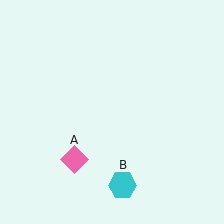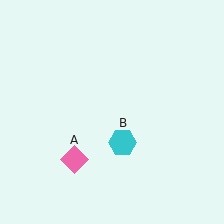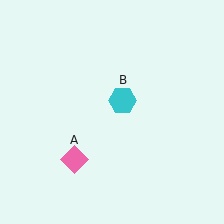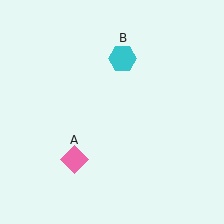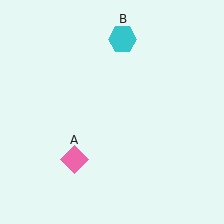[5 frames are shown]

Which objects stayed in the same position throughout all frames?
Pink diamond (object A) remained stationary.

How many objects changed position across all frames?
1 object changed position: cyan hexagon (object B).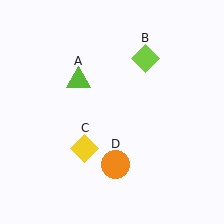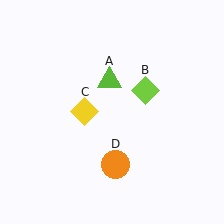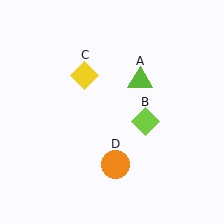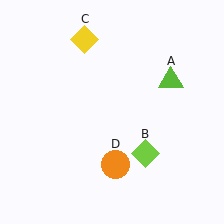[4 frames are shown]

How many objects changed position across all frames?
3 objects changed position: lime triangle (object A), lime diamond (object B), yellow diamond (object C).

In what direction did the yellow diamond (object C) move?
The yellow diamond (object C) moved up.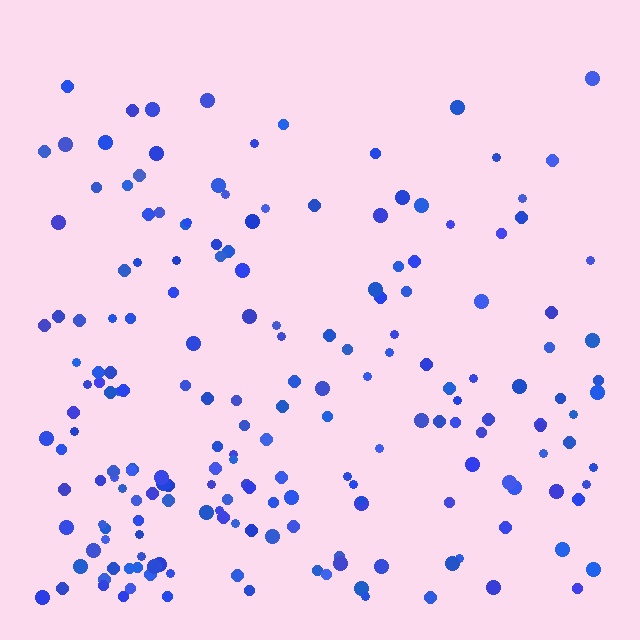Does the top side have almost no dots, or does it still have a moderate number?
Still a moderate number, just noticeably fewer than the bottom.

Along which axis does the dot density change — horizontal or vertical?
Vertical.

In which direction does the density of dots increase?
From top to bottom, with the bottom side densest.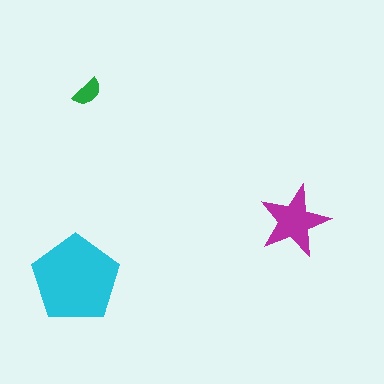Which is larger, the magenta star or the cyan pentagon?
The cyan pentagon.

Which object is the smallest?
The green semicircle.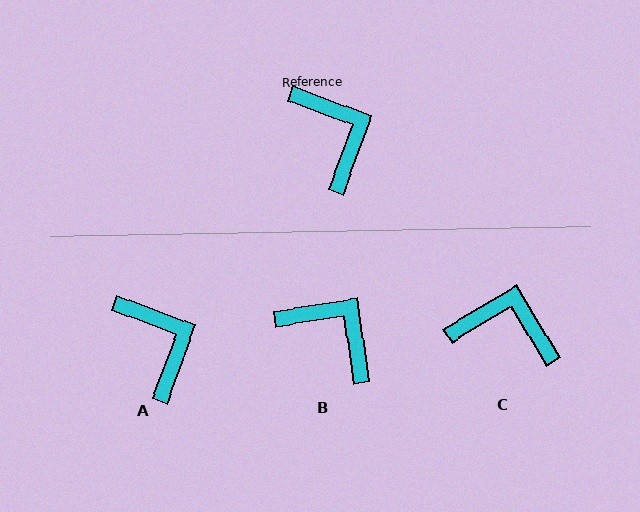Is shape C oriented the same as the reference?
No, it is off by about 52 degrees.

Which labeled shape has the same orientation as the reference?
A.